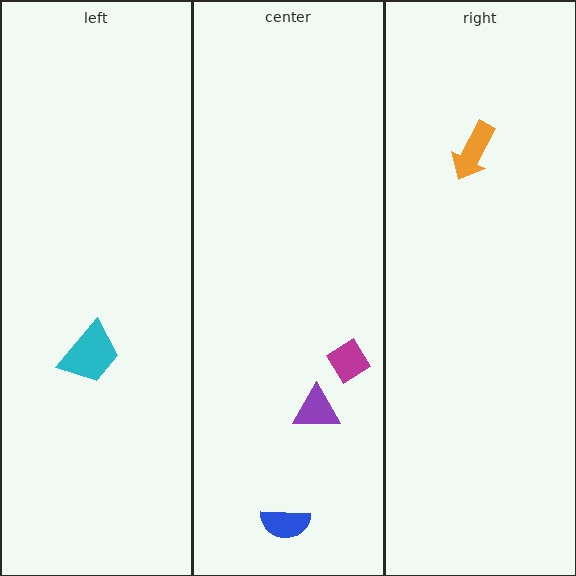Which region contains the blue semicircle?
The center region.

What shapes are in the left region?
The cyan trapezoid.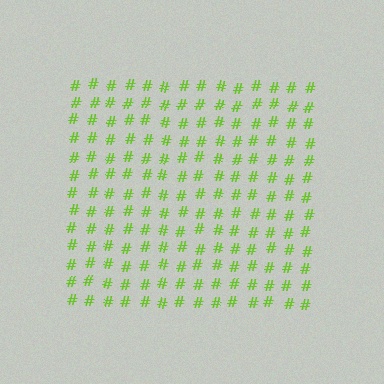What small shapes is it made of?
It is made of small hash symbols.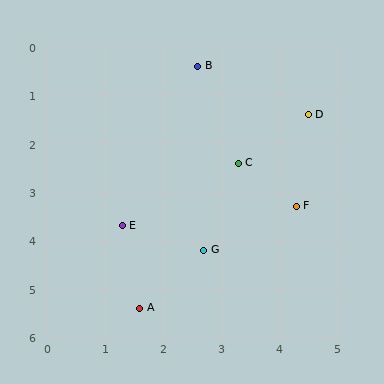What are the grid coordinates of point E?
Point E is at approximately (1.3, 3.7).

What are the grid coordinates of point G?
Point G is at approximately (2.7, 4.2).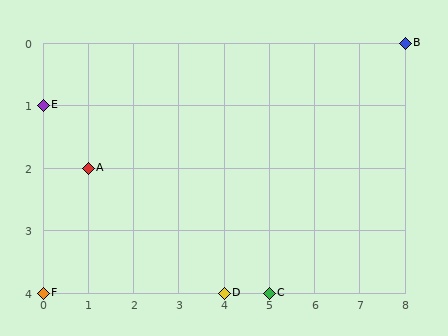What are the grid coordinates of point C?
Point C is at grid coordinates (5, 4).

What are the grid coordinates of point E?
Point E is at grid coordinates (0, 1).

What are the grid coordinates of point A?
Point A is at grid coordinates (1, 2).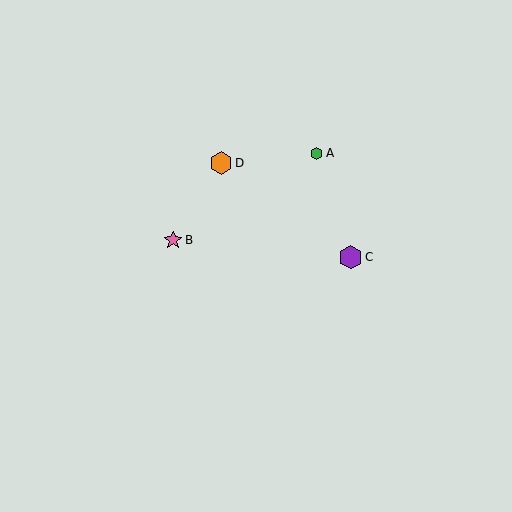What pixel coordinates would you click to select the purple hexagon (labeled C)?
Click at (350, 257) to select the purple hexagon C.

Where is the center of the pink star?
The center of the pink star is at (173, 240).